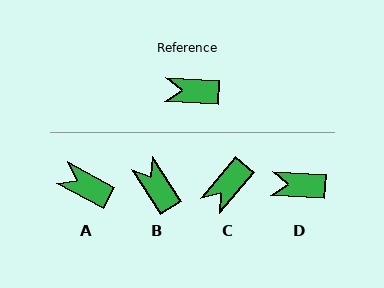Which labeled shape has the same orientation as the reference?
D.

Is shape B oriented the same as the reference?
No, it is off by about 54 degrees.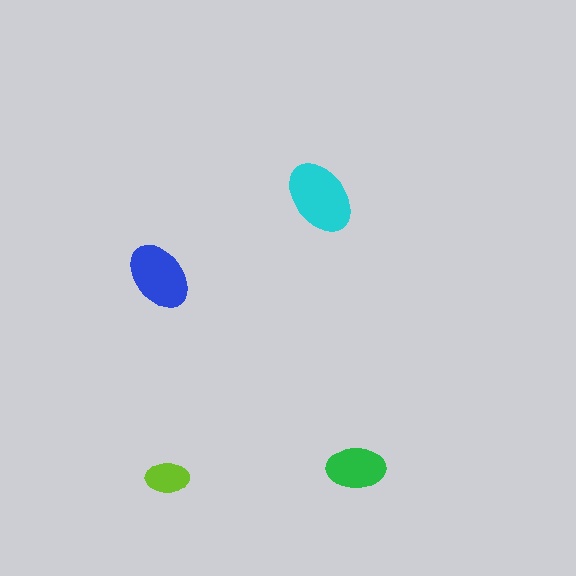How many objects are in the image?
There are 4 objects in the image.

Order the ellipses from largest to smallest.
the cyan one, the blue one, the green one, the lime one.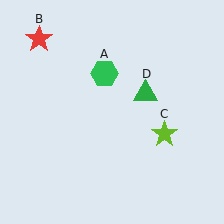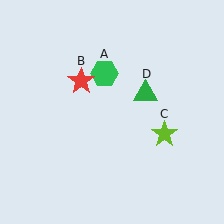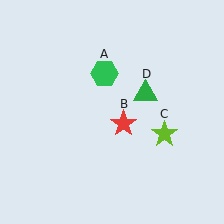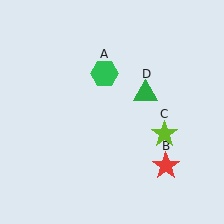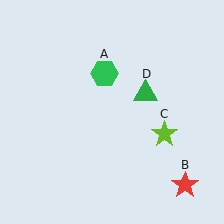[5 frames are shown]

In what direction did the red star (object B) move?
The red star (object B) moved down and to the right.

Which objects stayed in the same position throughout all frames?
Green hexagon (object A) and lime star (object C) and green triangle (object D) remained stationary.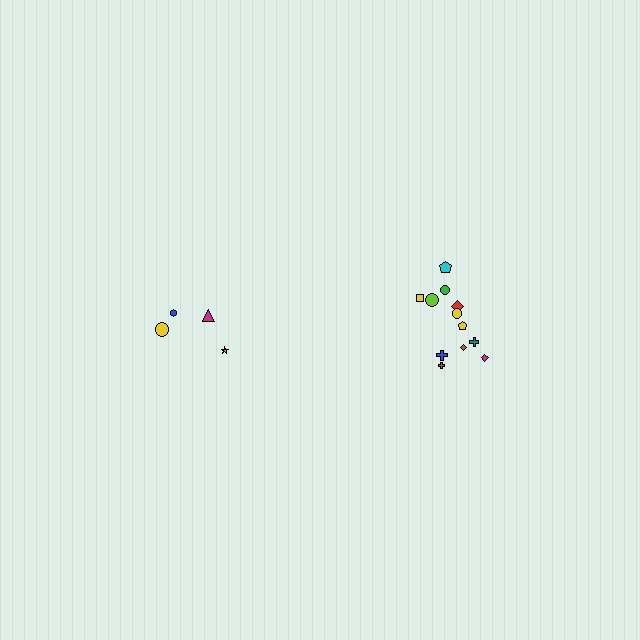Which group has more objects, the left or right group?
The right group.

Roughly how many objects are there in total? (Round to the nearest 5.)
Roughly 15 objects in total.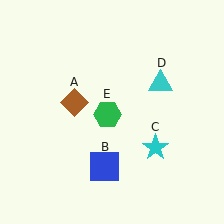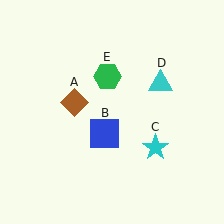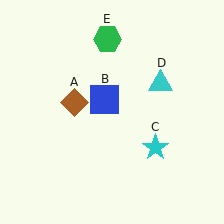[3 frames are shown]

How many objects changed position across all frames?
2 objects changed position: blue square (object B), green hexagon (object E).